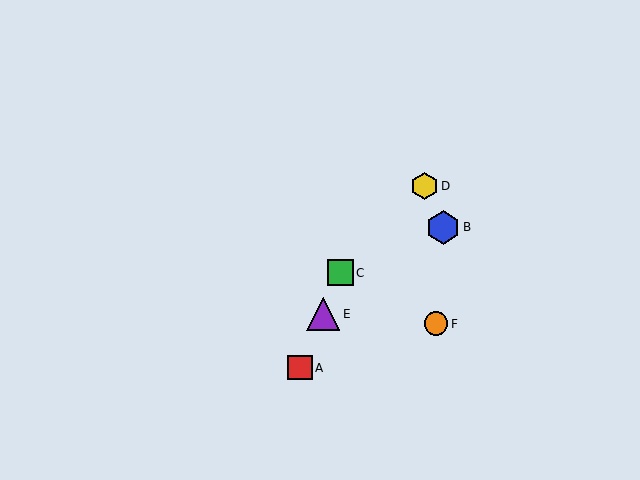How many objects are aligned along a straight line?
3 objects (A, C, E) are aligned along a straight line.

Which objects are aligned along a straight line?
Objects A, C, E are aligned along a straight line.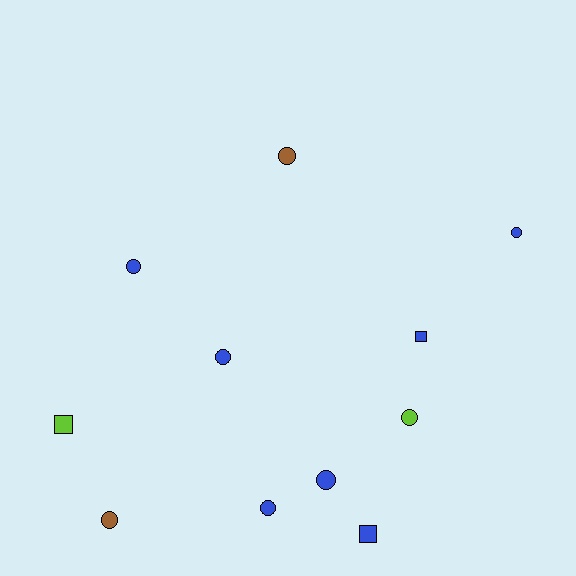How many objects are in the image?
There are 11 objects.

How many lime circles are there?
There is 1 lime circle.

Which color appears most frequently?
Blue, with 7 objects.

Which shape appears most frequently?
Circle, with 8 objects.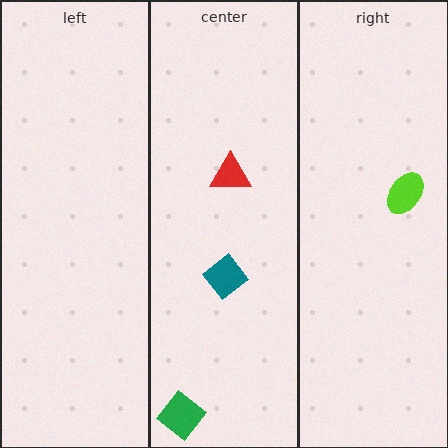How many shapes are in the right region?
1.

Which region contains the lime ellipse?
The right region.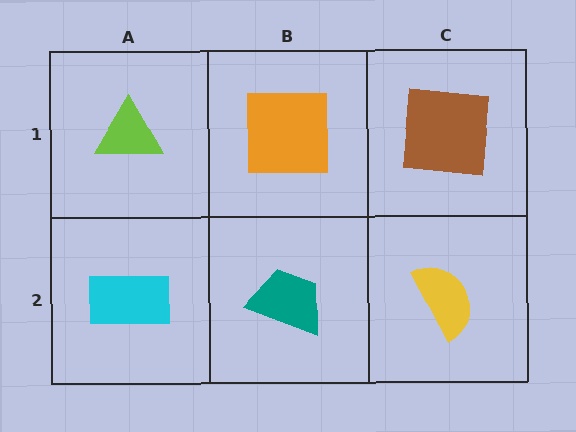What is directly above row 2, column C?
A brown square.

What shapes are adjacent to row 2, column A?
A lime triangle (row 1, column A), a teal trapezoid (row 2, column B).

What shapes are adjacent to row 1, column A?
A cyan rectangle (row 2, column A), an orange square (row 1, column B).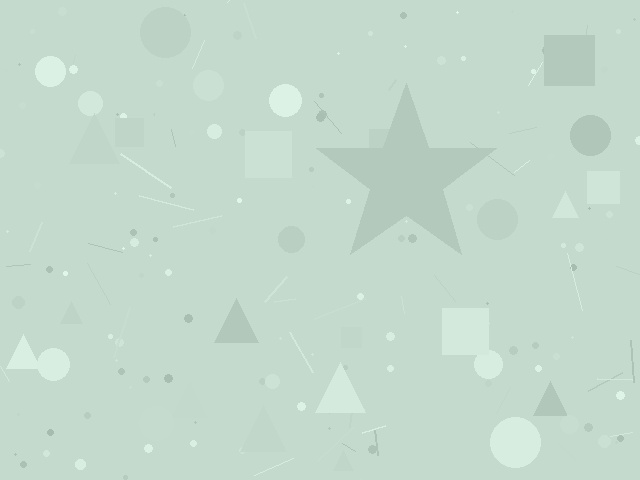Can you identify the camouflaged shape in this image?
The camouflaged shape is a star.